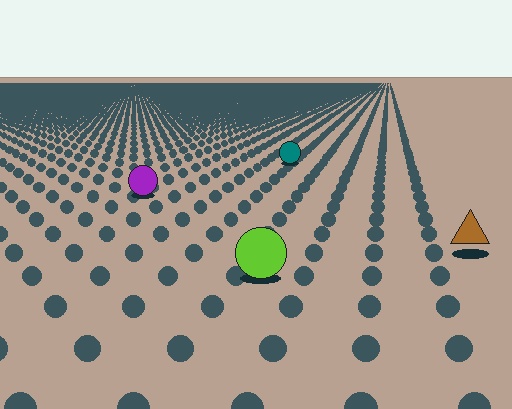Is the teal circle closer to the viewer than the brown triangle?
No. The brown triangle is closer — you can tell from the texture gradient: the ground texture is coarser near it.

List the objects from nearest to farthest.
From nearest to farthest: the lime circle, the brown triangle, the purple circle, the teal circle.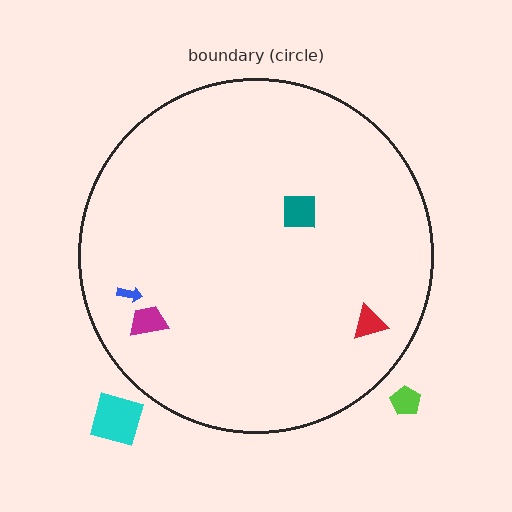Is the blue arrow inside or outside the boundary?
Inside.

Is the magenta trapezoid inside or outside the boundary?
Inside.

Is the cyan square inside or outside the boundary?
Outside.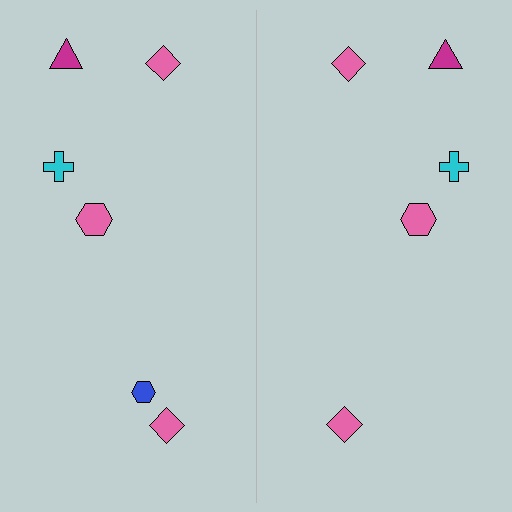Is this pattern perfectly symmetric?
No, the pattern is not perfectly symmetric. A blue hexagon is missing from the right side.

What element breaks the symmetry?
A blue hexagon is missing from the right side.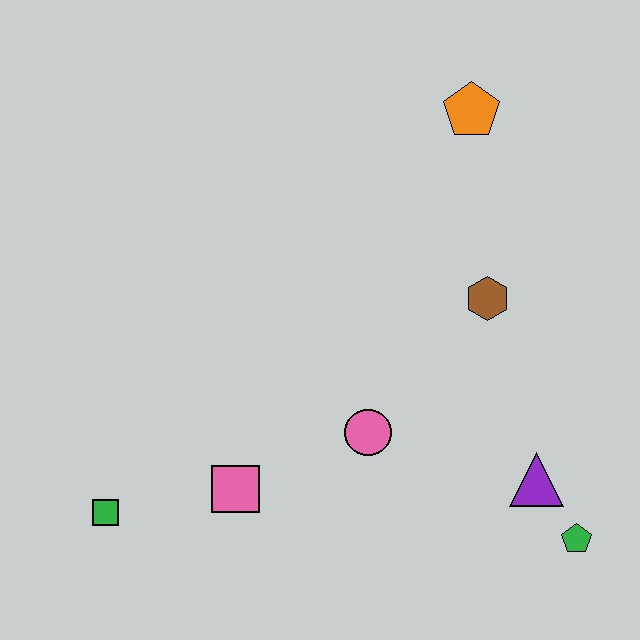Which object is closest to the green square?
The pink square is closest to the green square.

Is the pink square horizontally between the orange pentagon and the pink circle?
No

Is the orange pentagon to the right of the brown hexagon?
No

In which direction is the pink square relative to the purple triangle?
The pink square is to the left of the purple triangle.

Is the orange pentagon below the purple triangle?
No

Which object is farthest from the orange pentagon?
The green square is farthest from the orange pentagon.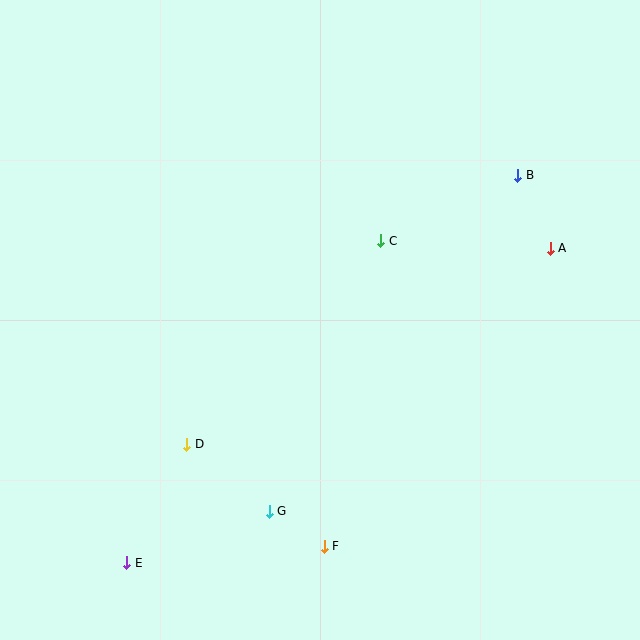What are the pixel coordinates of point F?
Point F is at (324, 546).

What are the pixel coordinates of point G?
Point G is at (269, 511).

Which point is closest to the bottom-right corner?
Point F is closest to the bottom-right corner.